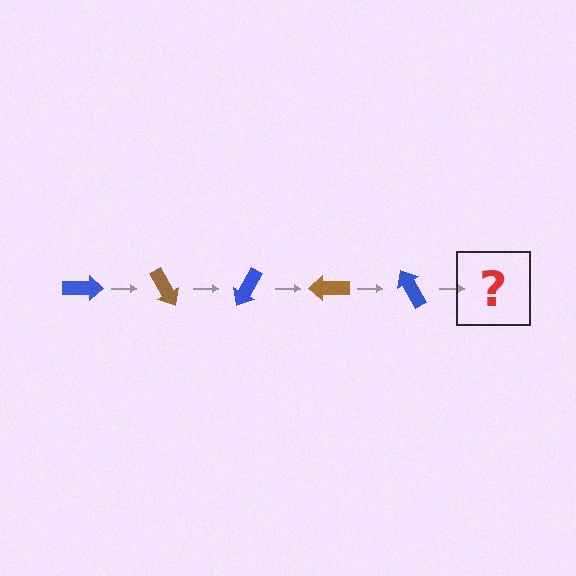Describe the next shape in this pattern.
It should be a brown arrow, rotated 300 degrees from the start.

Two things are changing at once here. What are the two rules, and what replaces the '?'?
The two rules are that it rotates 60 degrees each step and the color cycles through blue and brown. The '?' should be a brown arrow, rotated 300 degrees from the start.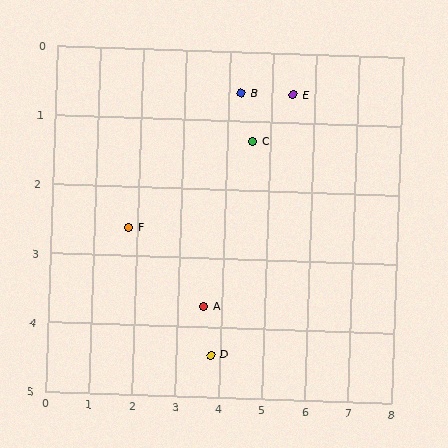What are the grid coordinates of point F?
Point F is at approximately (1.8, 2.6).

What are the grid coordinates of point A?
Point A is at approximately (3.6, 3.7).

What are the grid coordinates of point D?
Point D is at approximately (3.8, 4.4).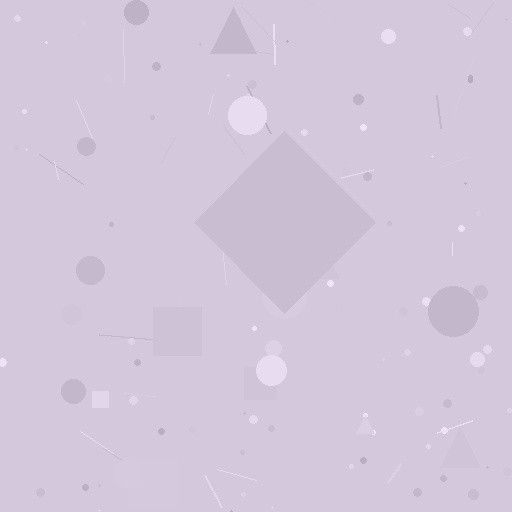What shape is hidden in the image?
A diamond is hidden in the image.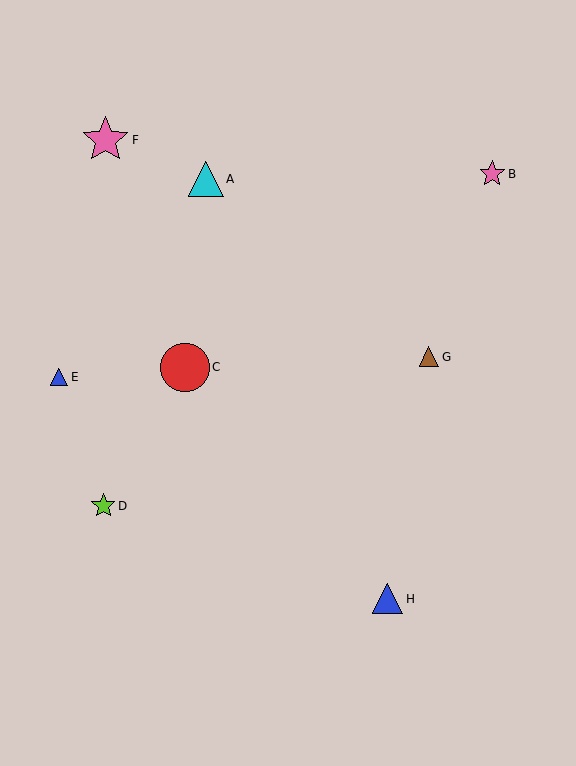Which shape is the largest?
The red circle (labeled C) is the largest.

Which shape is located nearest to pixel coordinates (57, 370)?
The blue triangle (labeled E) at (59, 377) is nearest to that location.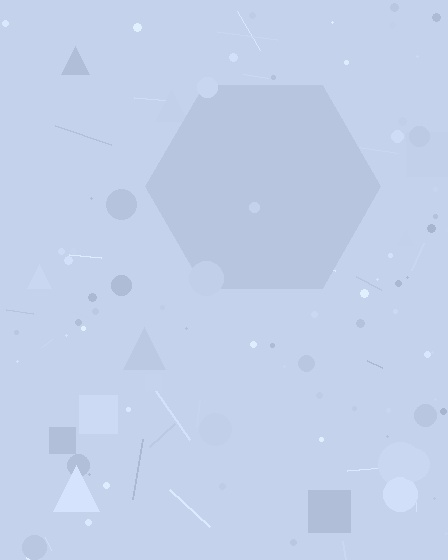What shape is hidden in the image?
A hexagon is hidden in the image.